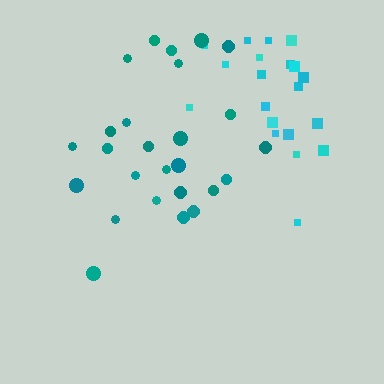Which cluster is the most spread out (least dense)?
Teal.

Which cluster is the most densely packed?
Cyan.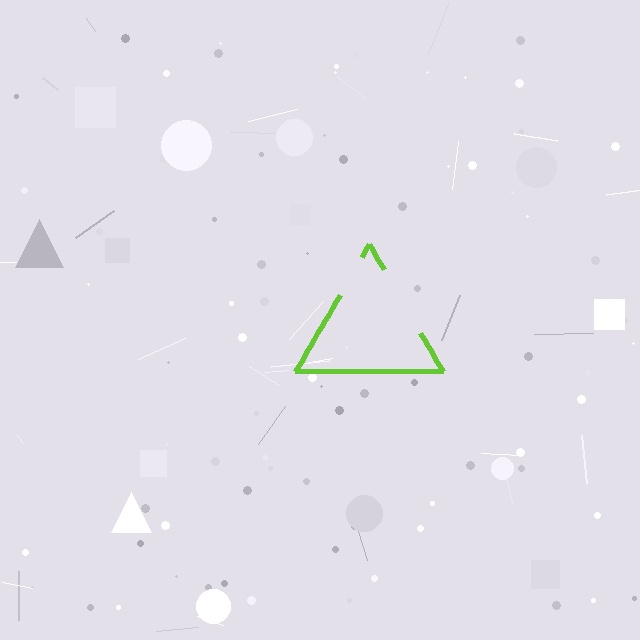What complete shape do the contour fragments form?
The contour fragments form a triangle.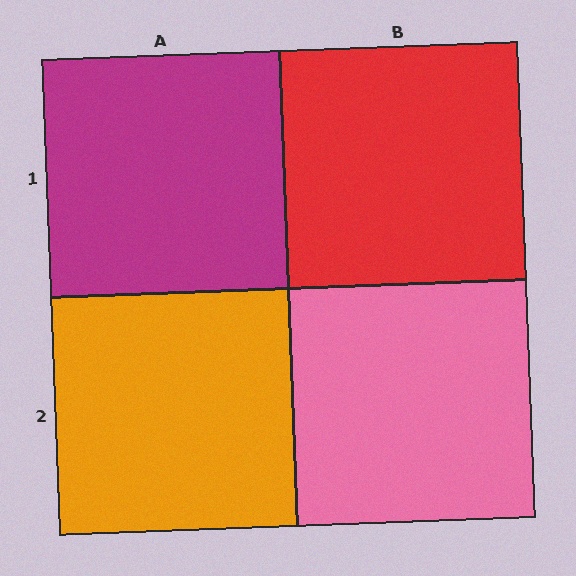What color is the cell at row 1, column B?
Red.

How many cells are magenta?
1 cell is magenta.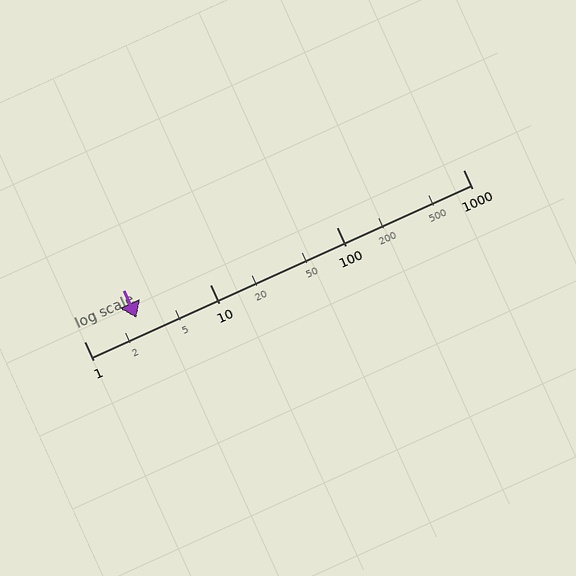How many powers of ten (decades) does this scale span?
The scale spans 3 decades, from 1 to 1000.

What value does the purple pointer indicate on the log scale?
The pointer indicates approximately 2.6.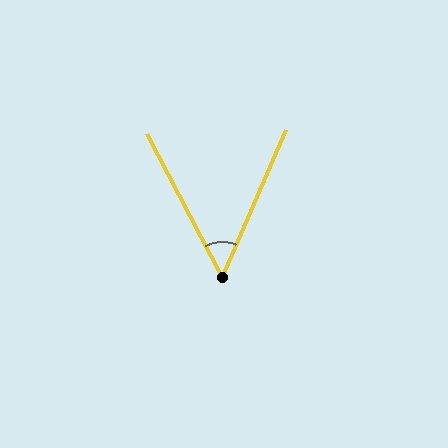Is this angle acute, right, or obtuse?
It is acute.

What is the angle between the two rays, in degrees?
Approximately 51 degrees.